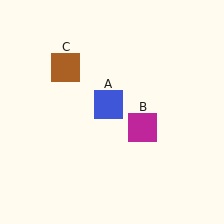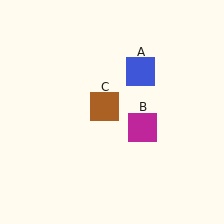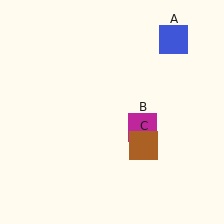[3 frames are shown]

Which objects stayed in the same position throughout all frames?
Magenta square (object B) remained stationary.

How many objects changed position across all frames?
2 objects changed position: blue square (object A), brown square (object C).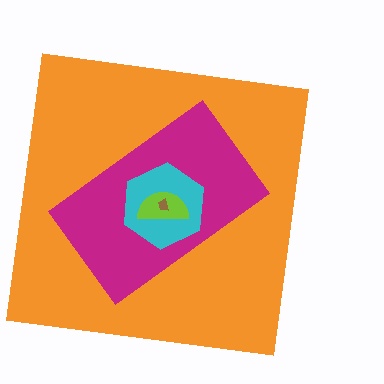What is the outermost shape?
The orange square.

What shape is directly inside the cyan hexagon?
The lime semicircle.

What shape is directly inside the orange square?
The magenta rectangle.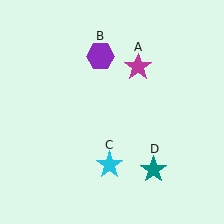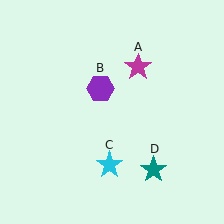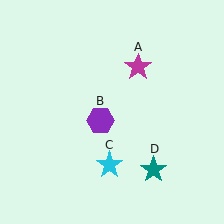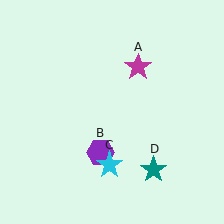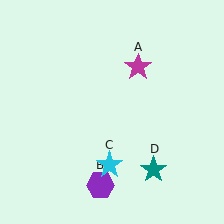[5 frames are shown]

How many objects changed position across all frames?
1 object changed position: purple hexagon (object B).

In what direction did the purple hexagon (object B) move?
The purple hexagon (object B) moved down.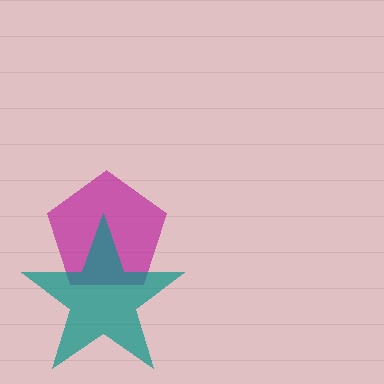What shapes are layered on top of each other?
The layered shapes are: a magenta pentagon, a teal star.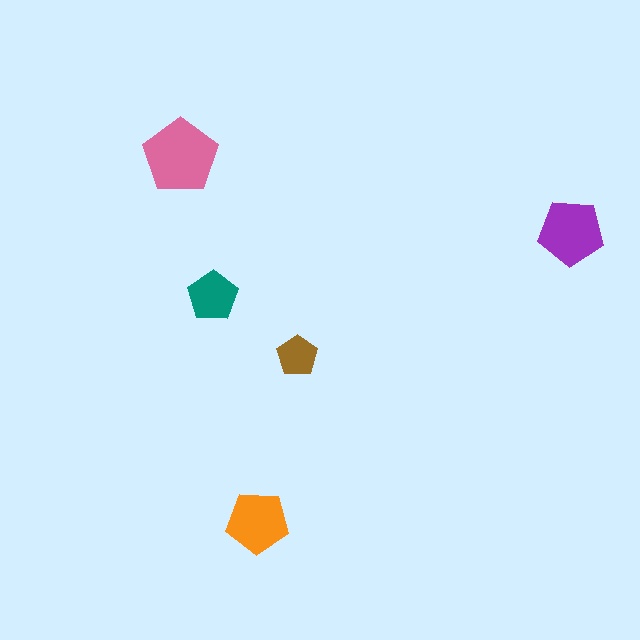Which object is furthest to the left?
The pink pentagon is leftmost.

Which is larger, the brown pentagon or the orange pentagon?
The orange one.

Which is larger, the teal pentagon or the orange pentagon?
The orange one.